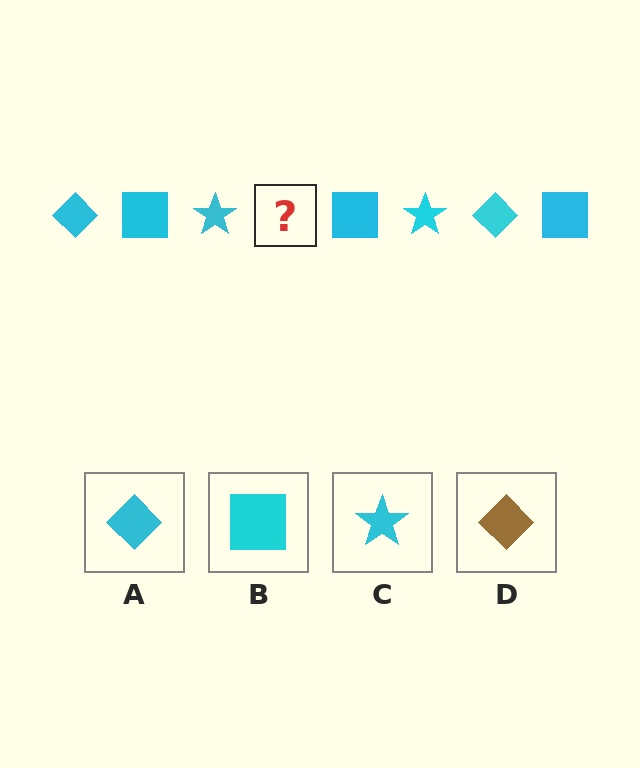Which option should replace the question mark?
Option A.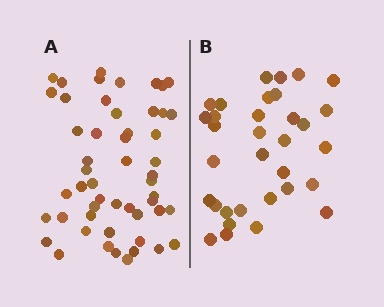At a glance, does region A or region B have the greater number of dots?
Region A (the left region) has more dots.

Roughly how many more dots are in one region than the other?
Region A has approximately 20 more dots than region B.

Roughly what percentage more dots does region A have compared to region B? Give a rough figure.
About 60% more.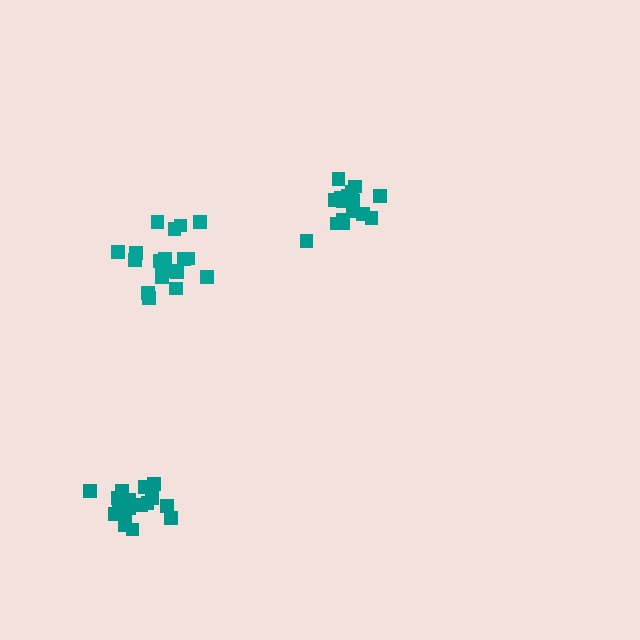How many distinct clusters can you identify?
There are 3 distinct clusters.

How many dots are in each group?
Group 1: 17 dots, Group 2: 17 dots, Group 3: 19 dots (53 total).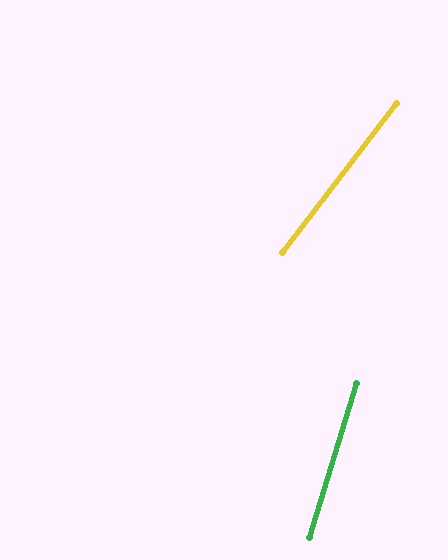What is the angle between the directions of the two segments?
Approximately 21 degrees.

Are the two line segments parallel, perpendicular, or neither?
Neither parallel nor perpendicular — they differ by about 21°.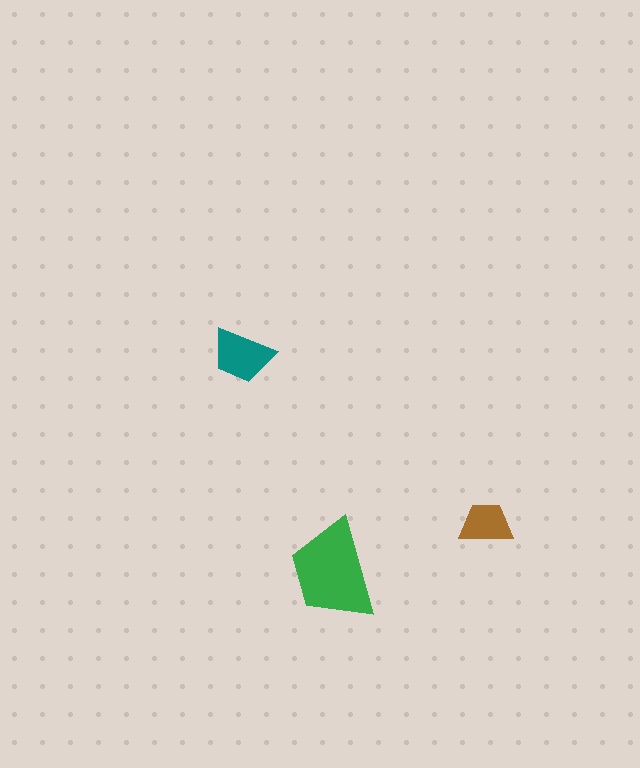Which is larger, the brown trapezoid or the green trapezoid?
The green one.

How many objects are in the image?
There are 3 objects in the image.